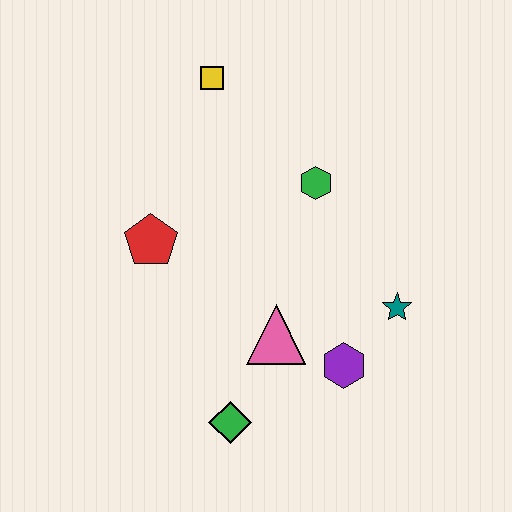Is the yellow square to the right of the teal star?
No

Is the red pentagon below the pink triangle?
No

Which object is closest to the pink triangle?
The purple hexagon is closest to the pink triangle.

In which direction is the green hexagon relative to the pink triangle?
The green hexagon is above the pink triangle.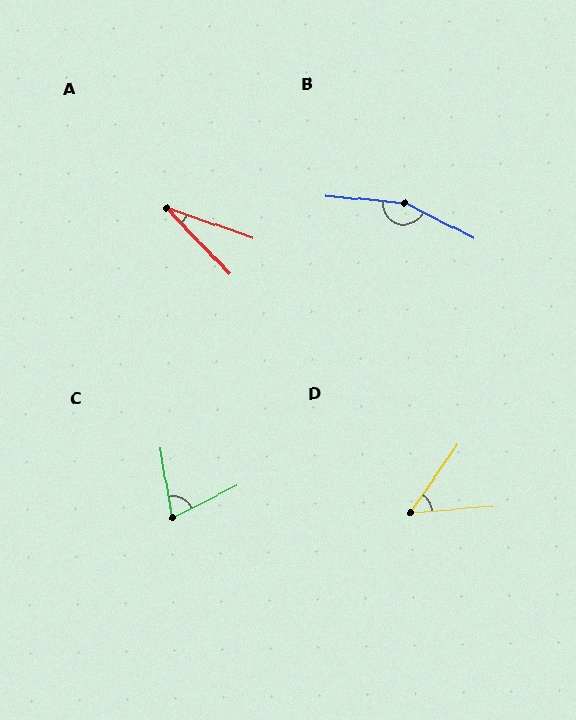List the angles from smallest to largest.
A (27°), D (51°), C (72°), B (159°).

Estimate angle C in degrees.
Approximately 72 degrees.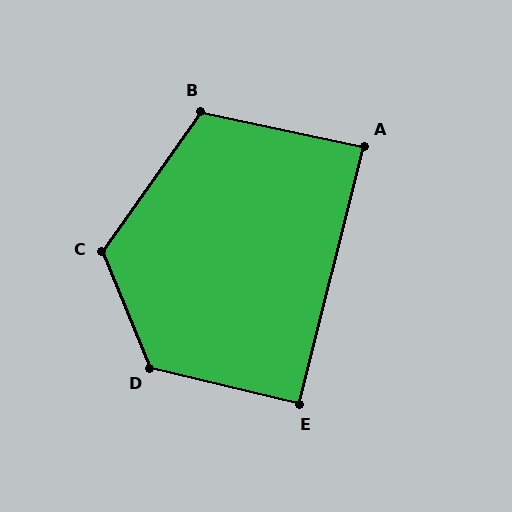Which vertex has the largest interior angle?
D, at approximately 126 degrees.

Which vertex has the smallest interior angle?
A, at approximately 88 degrees.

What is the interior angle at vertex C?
Approximately 122 degrees (obtuse).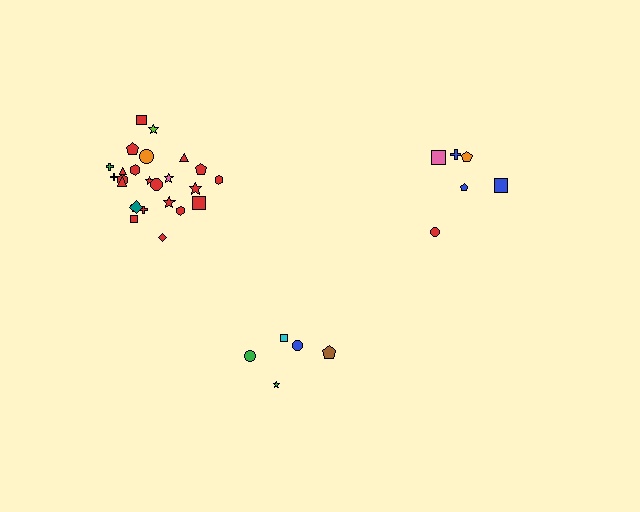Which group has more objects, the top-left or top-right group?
The top-left group.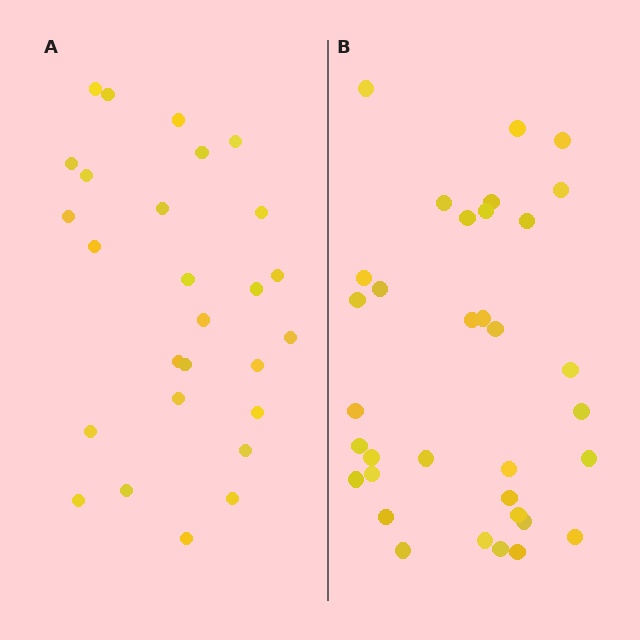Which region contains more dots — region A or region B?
Region B (the right region) has more dots.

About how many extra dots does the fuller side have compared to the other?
Region B has roughly 8 or so more dots than region A.